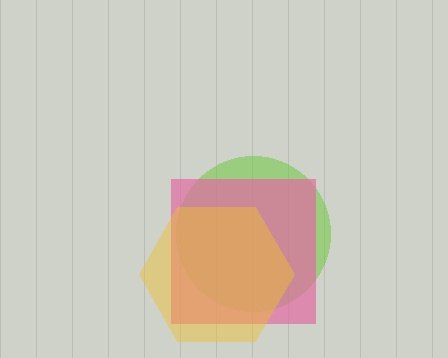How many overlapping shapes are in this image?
There are 3 overlapping shapes in the image.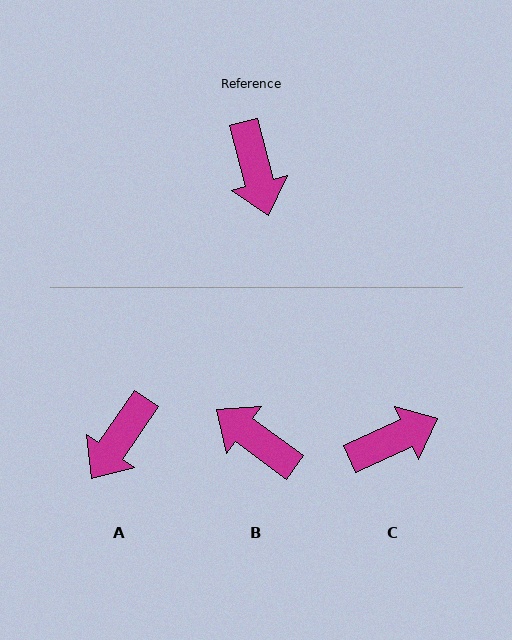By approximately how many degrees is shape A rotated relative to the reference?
Approximately 49 degrees clockwise.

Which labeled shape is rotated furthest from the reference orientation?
B, about 141 degrees away.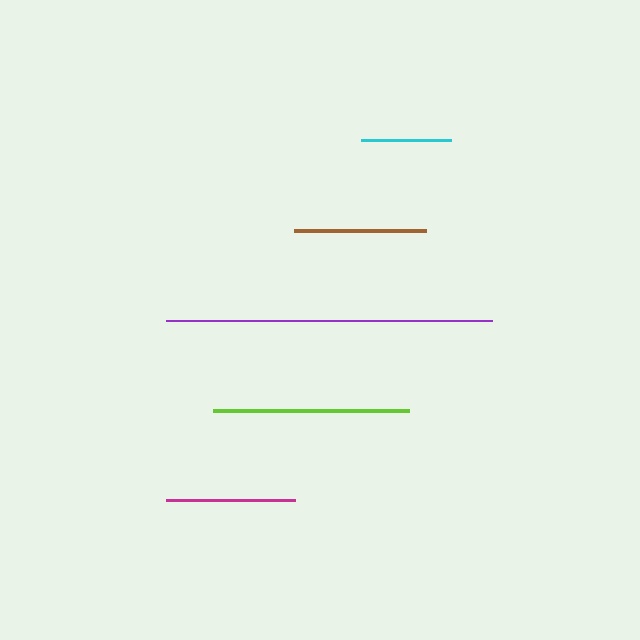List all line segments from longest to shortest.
From longest to shortest: purple, lime, brown, magenta, cyan.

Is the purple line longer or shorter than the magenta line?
The purple line is longer than the magenta line.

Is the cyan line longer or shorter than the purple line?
The purple line is longer than the cyan line.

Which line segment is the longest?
The purple line is the longest at approximately 326 pixels.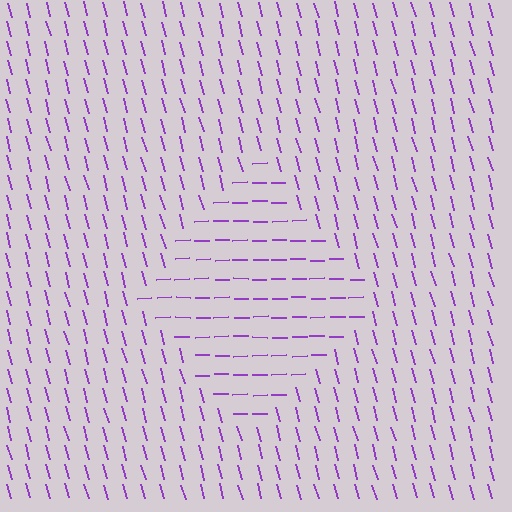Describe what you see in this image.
The image is filled with small purple line segments. A diamond region in the image has lines oriented differently from the surrounding lines, creating a visible texture boundary.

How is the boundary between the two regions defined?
The boundary is defined purely by a change in line orientation (approximately 76 degrees difference). All lines are the same color and thickness.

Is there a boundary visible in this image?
Yes, there is a texture boundary formed by a change in line orientation.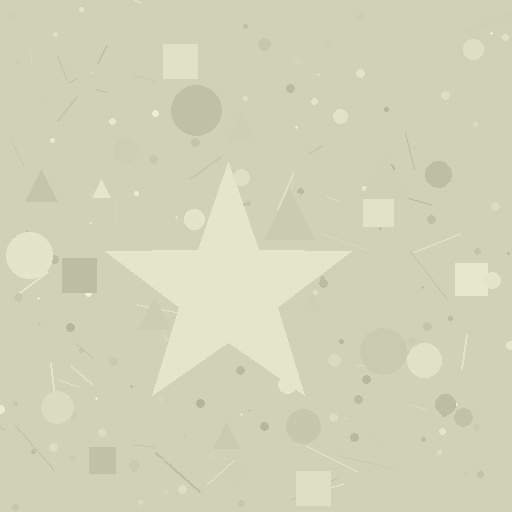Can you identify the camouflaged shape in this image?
The camouflaged shape is a star.